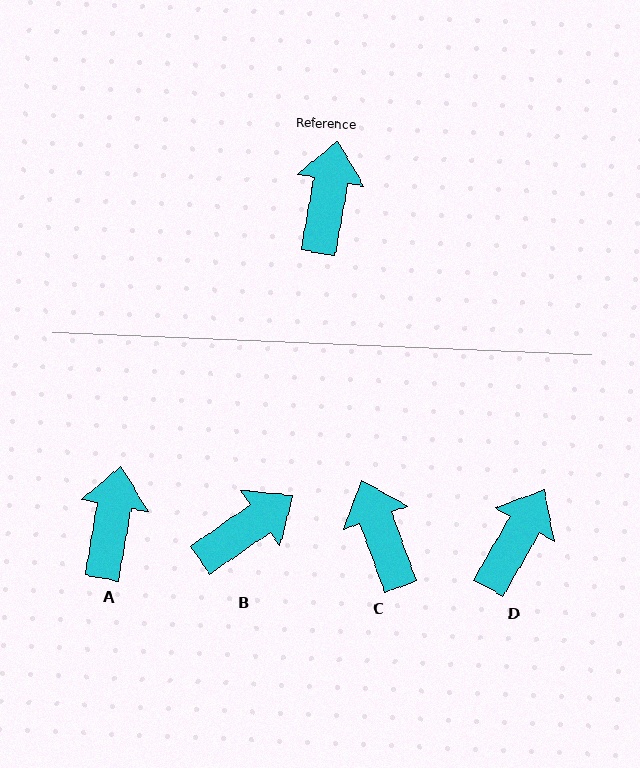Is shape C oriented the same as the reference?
No, it is off by about 30 degrees.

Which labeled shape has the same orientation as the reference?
A.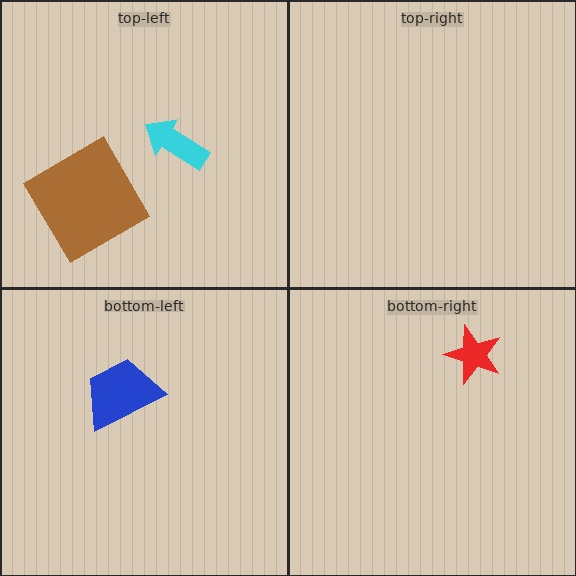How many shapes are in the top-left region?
2.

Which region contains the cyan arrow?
The top-left region.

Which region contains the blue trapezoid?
The bottom-left region.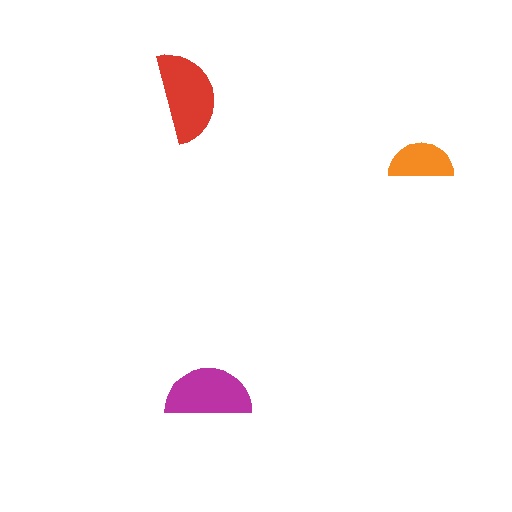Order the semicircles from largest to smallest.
the red one, the magenta one, the orange one.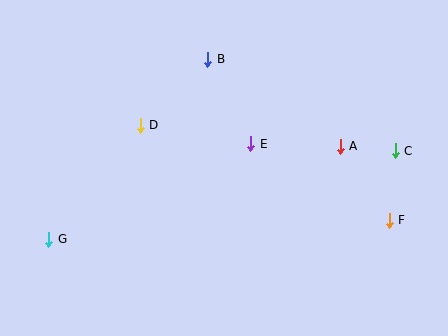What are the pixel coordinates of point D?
Point D is at (140, 125).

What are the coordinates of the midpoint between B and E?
The midpoint between B and E is at (229, 101).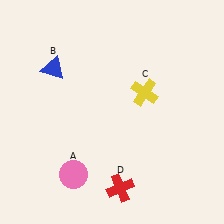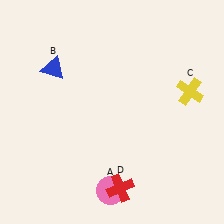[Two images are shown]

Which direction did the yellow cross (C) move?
The yellow cross (C) moved right.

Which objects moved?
The objects that moved are: the pink circle (A), the yellow cross (C).